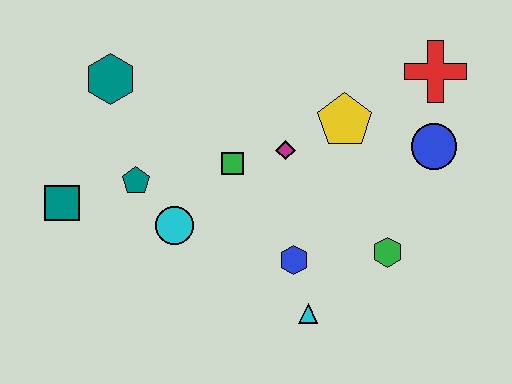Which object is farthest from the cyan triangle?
The teal hexagon is farthest from the cyan triangle.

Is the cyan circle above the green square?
No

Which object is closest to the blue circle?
The red cross is closest to the blue circle.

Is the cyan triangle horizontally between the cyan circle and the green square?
No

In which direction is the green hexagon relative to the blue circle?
The green hexagon is below the blue circle.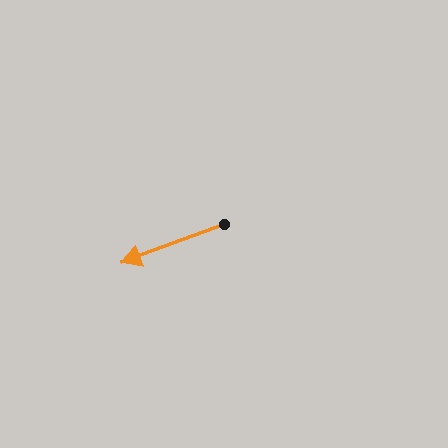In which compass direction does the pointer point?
West.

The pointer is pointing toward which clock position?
Roughly 8 o'clock.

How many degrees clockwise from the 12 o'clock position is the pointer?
Approximately 249 degrees.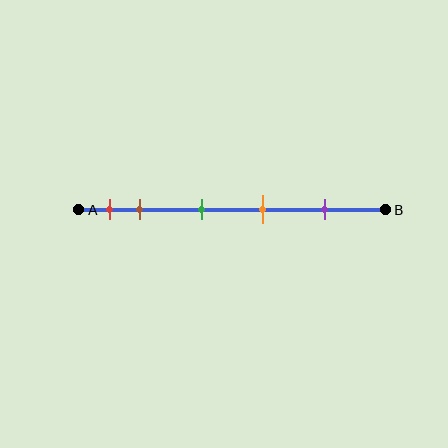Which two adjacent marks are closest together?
The red and brown marks are the closest adjacent pair.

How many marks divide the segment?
There are 5 marks dividing the segment.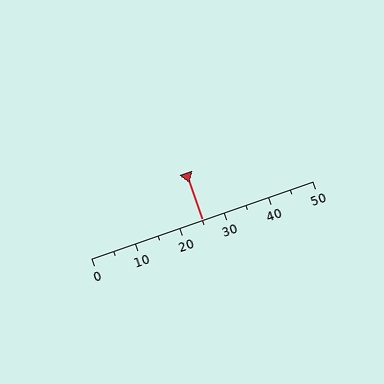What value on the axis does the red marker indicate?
The marker indicates approximately 25.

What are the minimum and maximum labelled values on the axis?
The axis runs from 0 to 50.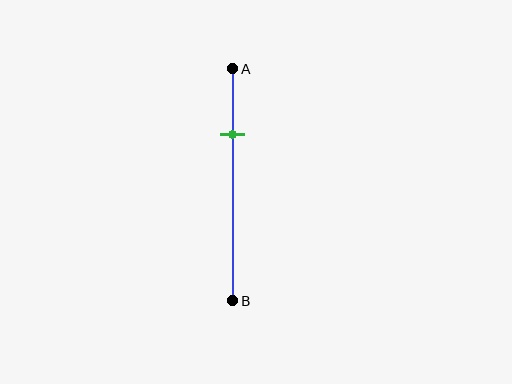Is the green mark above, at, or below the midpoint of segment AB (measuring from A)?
The green mark is above the midpoint of segment AB.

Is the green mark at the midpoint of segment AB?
No, the mark is at about 30% from A, not at the 50% midpoint.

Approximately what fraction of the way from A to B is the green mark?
The green mark is approximately 30% of the way from A to B.